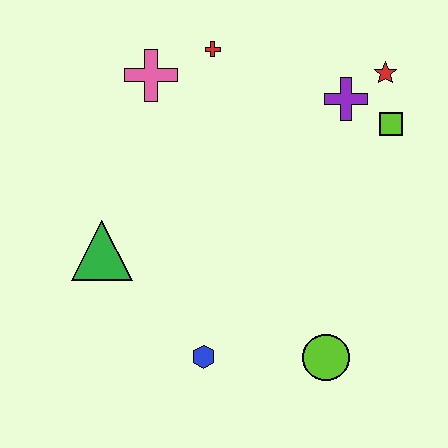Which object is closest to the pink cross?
The red cross is closest to the pink cross.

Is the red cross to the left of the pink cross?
No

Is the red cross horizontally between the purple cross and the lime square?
No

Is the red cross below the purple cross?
No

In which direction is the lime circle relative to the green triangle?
The lime circle is to the right of the green triangle.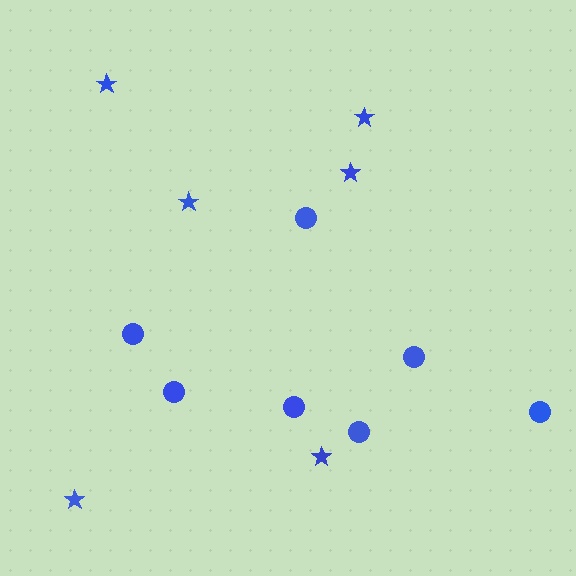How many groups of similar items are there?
There are 2 groups: one group of circles (7) and one group of stars (6).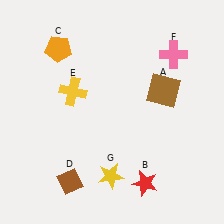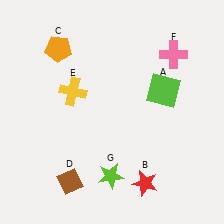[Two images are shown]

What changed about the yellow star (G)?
In Image 1, G is yellow. In Image 2, it changed to lime.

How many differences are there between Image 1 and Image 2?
There are 2 differences between the two images.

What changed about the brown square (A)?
In Image 1, A is brown. In Image 2, it changed to lime.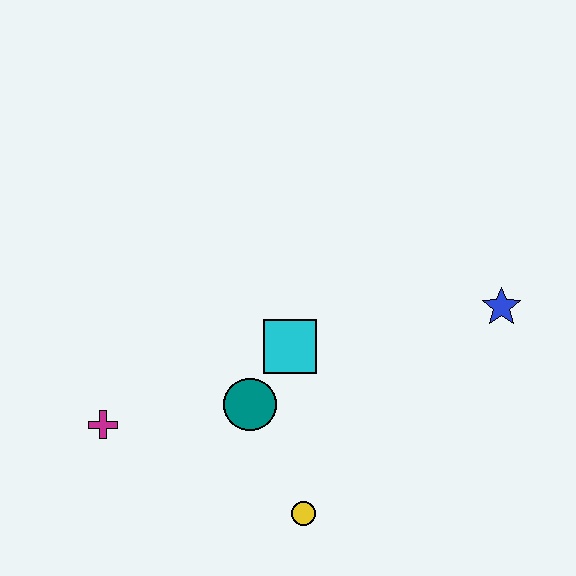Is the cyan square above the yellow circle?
Yes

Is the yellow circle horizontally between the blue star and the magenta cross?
Yes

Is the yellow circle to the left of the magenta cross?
No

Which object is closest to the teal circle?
The cyan square is closest to the teal circle.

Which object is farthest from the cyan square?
The blue star is farthest from the cyan square.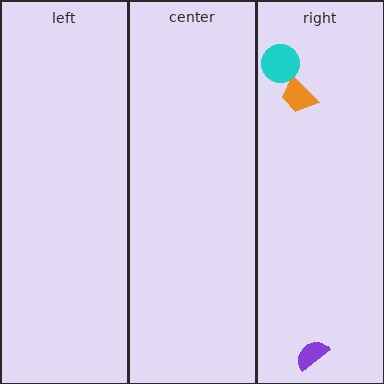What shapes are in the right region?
The orange trapezoid, the purple semicircle, the cyan circle.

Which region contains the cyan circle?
The right region.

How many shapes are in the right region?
3.